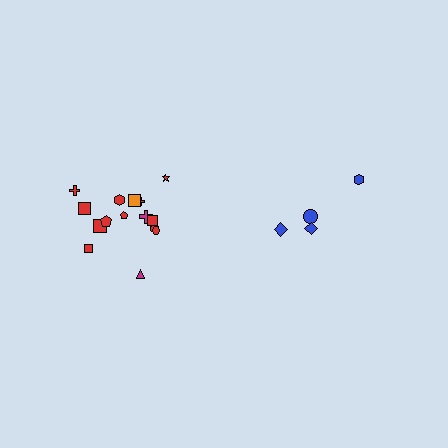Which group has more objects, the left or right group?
The left group.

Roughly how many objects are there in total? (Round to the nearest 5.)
Roughly 20 objects in total.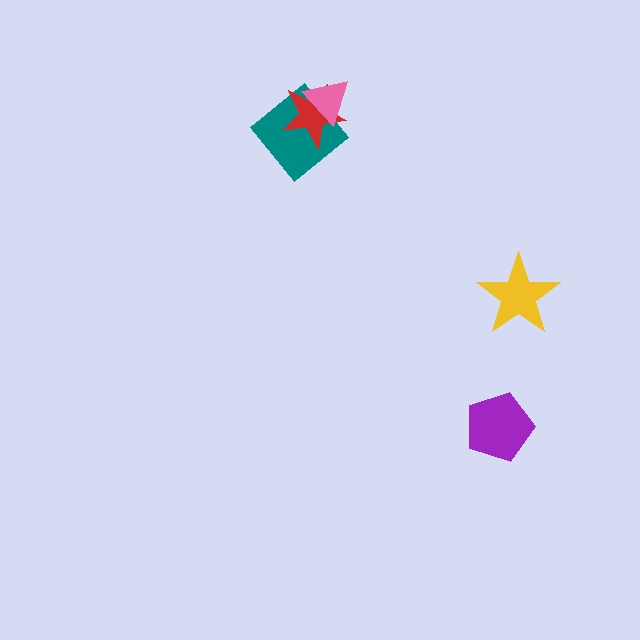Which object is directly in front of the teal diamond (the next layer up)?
The red star is directly in front of the teal diamond.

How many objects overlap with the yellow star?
0 objects overlap with the yellow star.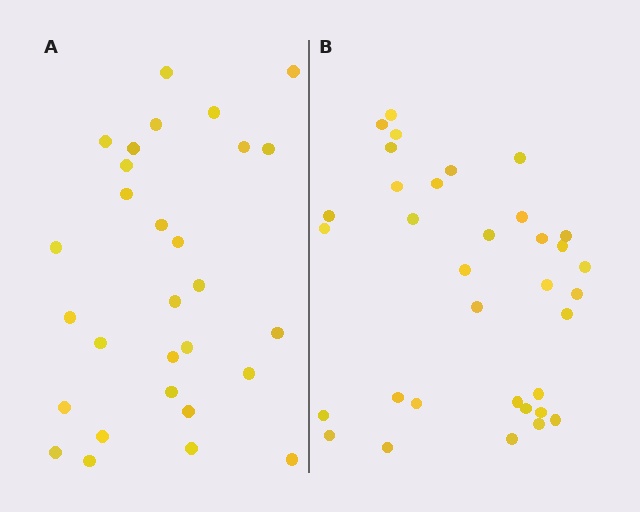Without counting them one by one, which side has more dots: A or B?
Region B (the right region) has more dots.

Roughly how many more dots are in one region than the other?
Region B has about 5 more dots than region A.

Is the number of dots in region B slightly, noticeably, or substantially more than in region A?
Region B has only slightly more — the two regions are fairly close. The ratio is roughly 1.2 to 1.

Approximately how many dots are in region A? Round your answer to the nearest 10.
About 30 dots. (The exact count is 29, which rounds to 30.)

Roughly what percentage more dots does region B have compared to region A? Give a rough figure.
About 15% more.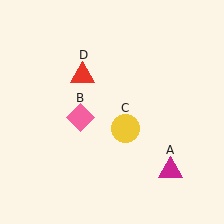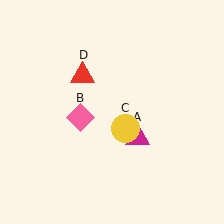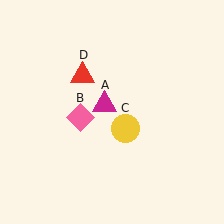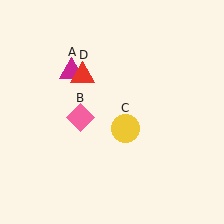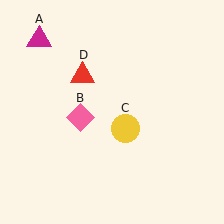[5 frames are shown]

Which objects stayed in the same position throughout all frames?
Pink diamond (object B) and yellow circle (object C) and red triangle (object D) remained stationary.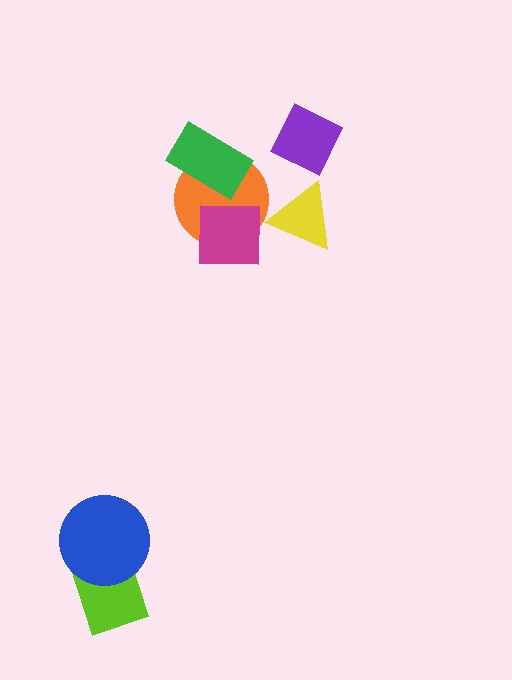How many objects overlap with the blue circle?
1 object overlaps with the blue circle.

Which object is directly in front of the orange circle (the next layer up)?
The magenta square is directly in front of the orange circle.